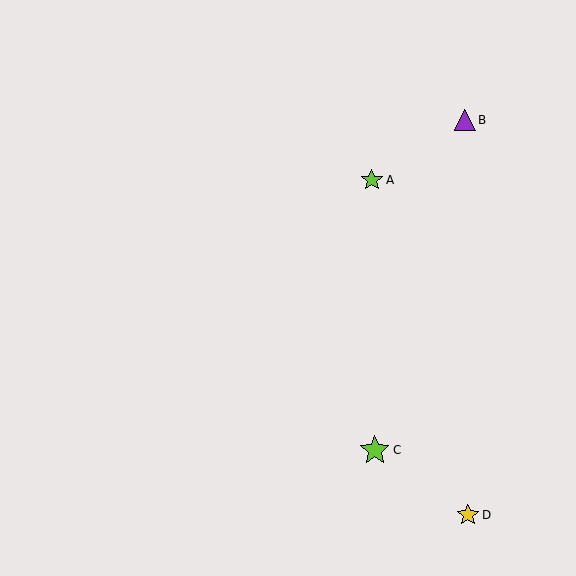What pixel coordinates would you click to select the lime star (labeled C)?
Click at (375, 450) to select the lime star C.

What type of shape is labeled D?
Shape D is a yellow star.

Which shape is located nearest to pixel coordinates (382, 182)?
The lime star (labeled A) at (372, 180) is nearest to that location.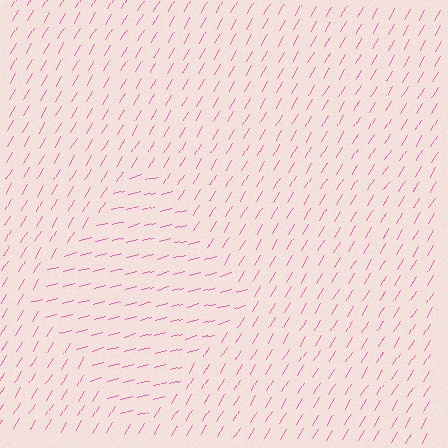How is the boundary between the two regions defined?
The boundary is defined purely by a change in line orientation (approximately 45 degrees difference). All lines are the same color and thickness.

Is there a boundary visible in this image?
Yes, there is a texture boundary formed by a change in line orientation.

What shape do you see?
I see a diamond.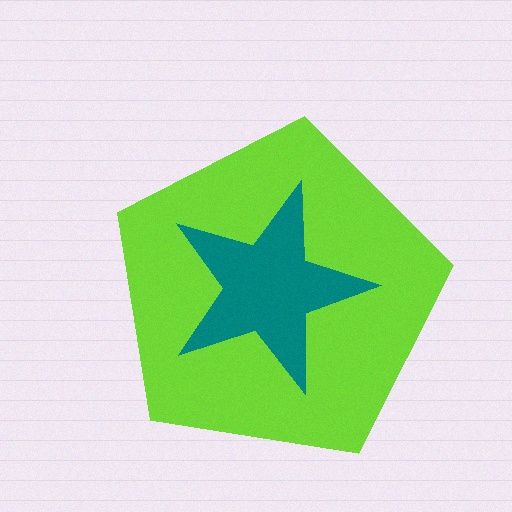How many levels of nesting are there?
2.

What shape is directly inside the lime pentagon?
The teal star.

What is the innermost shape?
The teal star.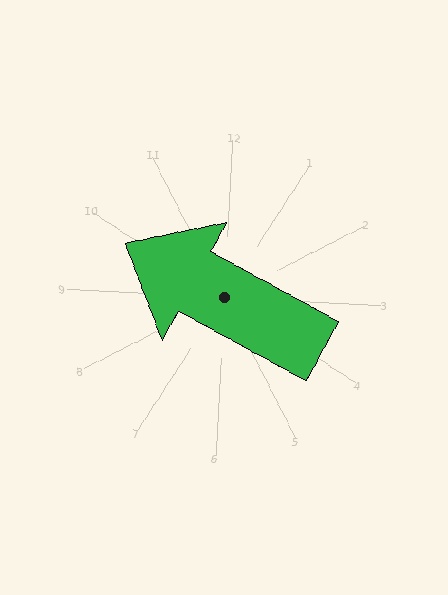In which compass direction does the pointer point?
Northwest.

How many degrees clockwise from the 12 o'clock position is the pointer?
Approximately 296 degrees.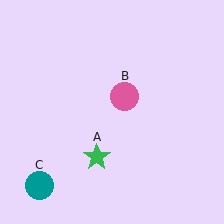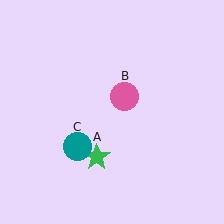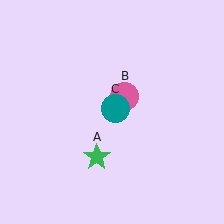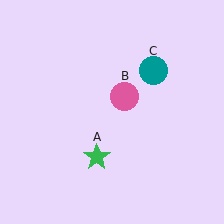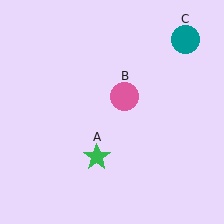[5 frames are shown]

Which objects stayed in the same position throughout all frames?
Green star (object A) and pink circle (object B) remained stationary.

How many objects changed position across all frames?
1 object changed position: teal circle (object C).